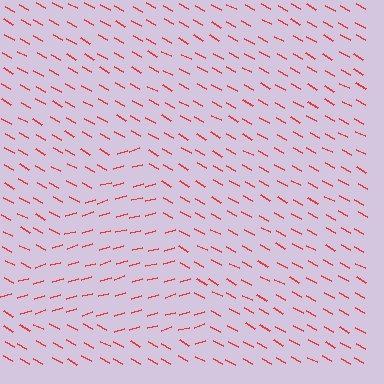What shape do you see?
I see a triangle.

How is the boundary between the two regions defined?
The boundary is defined purely by a change in line orientation (approximately 45 degrees difference). All lines are the same color and thickness.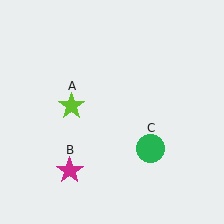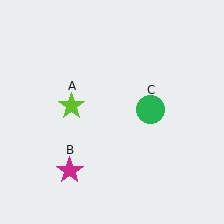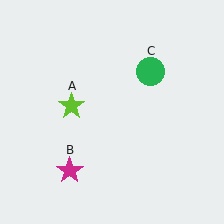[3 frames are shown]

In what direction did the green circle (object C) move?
The green circle (object C) moved up.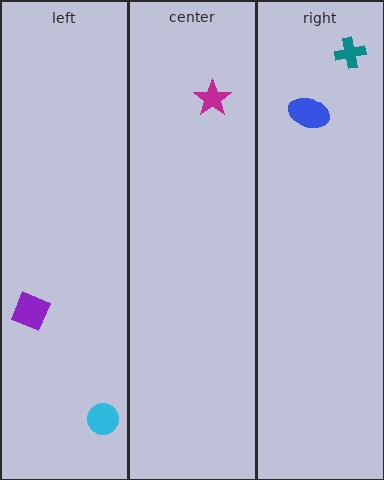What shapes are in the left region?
The cyan circle, the purple square.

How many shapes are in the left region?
2.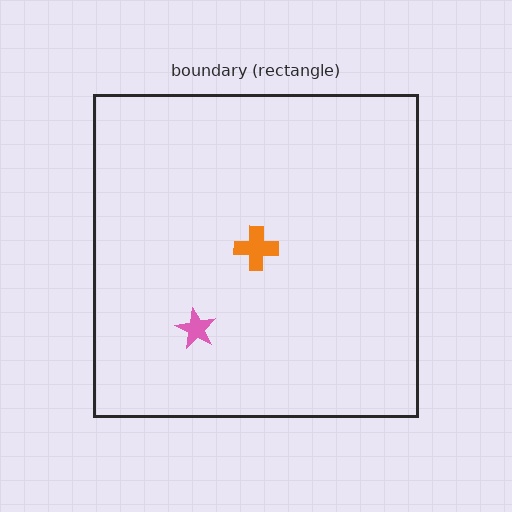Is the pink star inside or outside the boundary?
Inside.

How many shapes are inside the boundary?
2 inside, 0 outside.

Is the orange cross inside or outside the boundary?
Inside.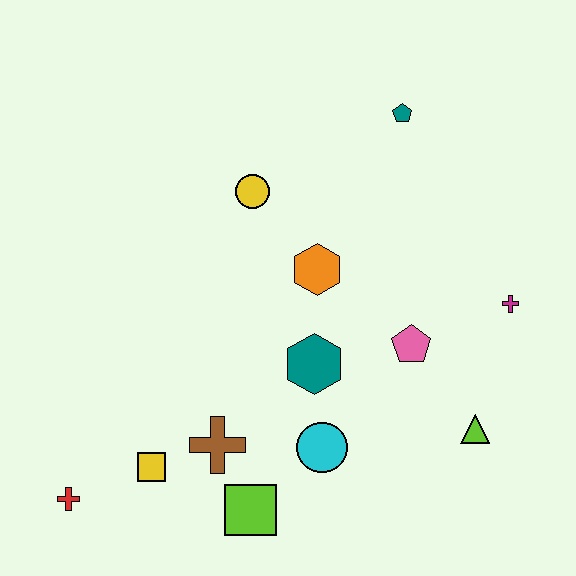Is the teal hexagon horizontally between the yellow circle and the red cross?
No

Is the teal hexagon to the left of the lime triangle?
Yes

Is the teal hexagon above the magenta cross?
No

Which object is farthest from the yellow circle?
The red cross is farthest from the yellow circle.